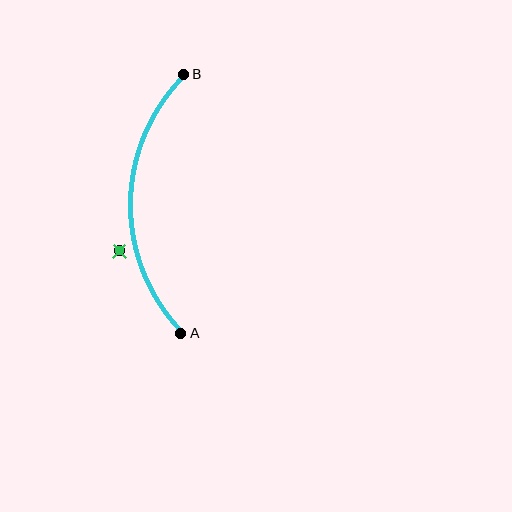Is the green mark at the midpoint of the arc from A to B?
No — the green mark does not lie on the arc at all. It sits slightly outside the curve.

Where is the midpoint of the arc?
The arc midpoint is the point on the curve farthest from the straight line joining A and B. It sits to the left of that line.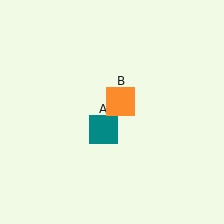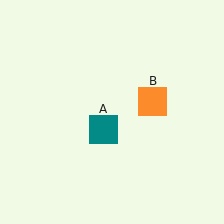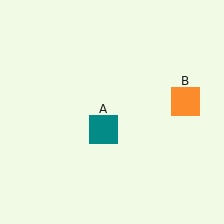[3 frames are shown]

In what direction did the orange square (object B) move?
The orange square (object B) moved right.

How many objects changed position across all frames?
1 object changed position: orange square (object B).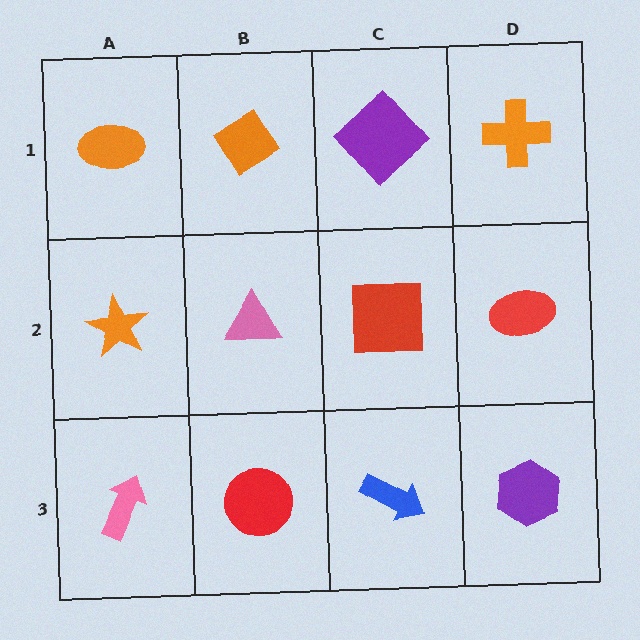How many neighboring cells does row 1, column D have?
2.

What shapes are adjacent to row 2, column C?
A purple diamond (row 1, column C), a blue arrow (row 3, column C), a pink triangle (row 2, column B), a red ellipse (row 2, column D).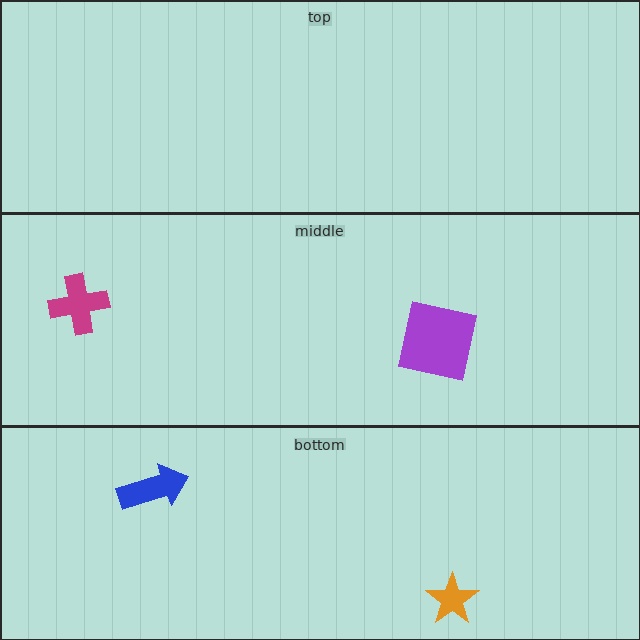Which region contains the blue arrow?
The bottom region.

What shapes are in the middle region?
The purple square, the magenta cross.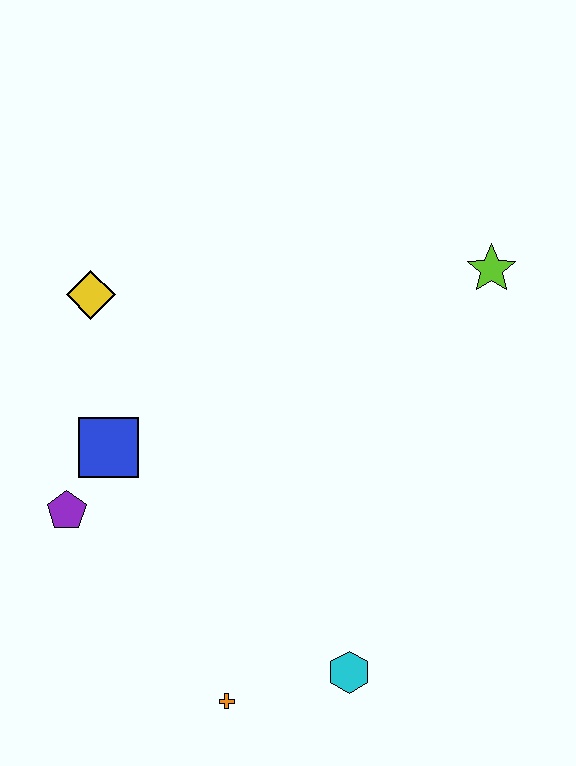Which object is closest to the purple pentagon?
The blue square is closest to the purple pentagon.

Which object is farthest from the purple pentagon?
The lime star is farthest from the purple pentagon.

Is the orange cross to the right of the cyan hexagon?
No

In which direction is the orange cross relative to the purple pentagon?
The orange cross is below the purple pentagon.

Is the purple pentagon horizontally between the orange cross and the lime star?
No